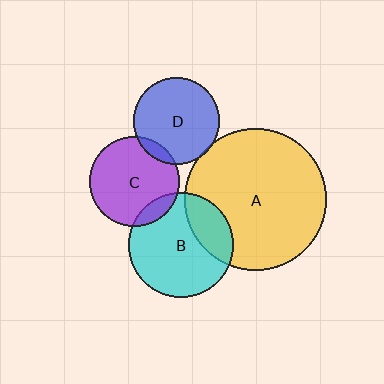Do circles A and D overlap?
Yes.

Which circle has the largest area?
Circle A (yellow).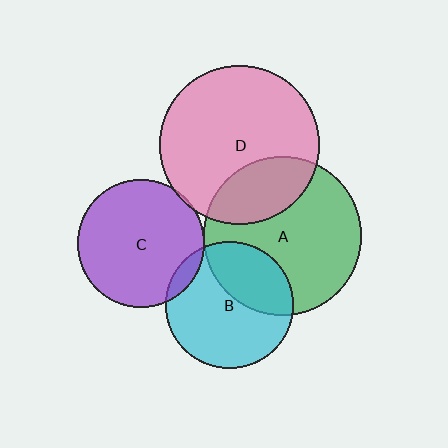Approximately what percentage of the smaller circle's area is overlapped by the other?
Approximately 35%.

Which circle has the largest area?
Circle D (pink).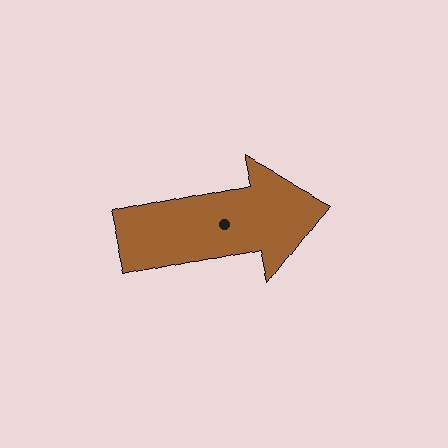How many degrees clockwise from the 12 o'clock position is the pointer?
Approximately 78 degrees.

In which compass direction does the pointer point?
East.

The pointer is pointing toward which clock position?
Roughly 3 o'clock.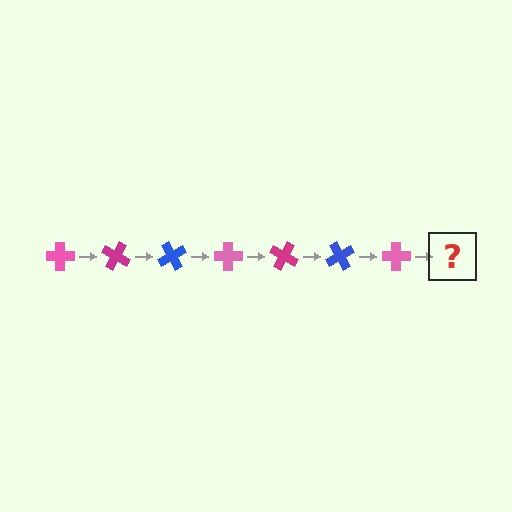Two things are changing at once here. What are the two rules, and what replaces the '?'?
The two rules are that it rotates 30 degrees each step and the color cycles through pink, magenta, and blue. The '?' should be a magenta cross, rotated 210 degrees from the start.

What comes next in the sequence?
The next element should be a magenta cross, rotated 210 degrees from the start.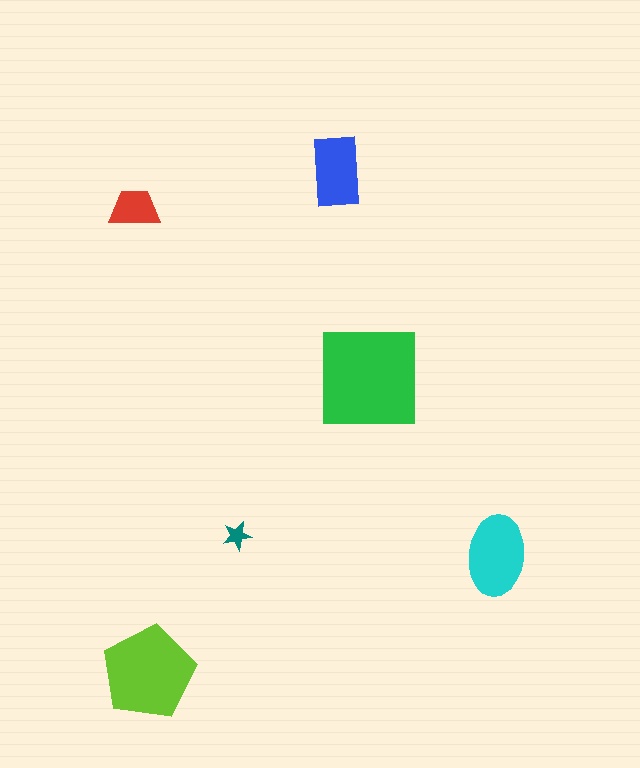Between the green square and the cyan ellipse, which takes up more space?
The green square.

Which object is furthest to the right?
The cyan ellipse is rightmost.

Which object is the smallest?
The teal star.